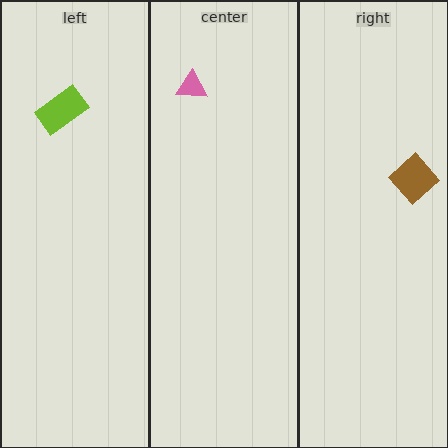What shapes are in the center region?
The pink triangle.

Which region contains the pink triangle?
The center region.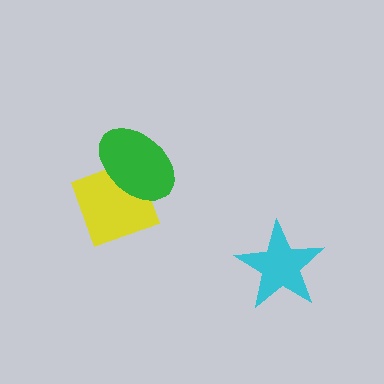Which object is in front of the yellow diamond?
The green ellipse is in front of the yellow diamond.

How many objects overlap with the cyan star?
0 objects overlap with the cyan star.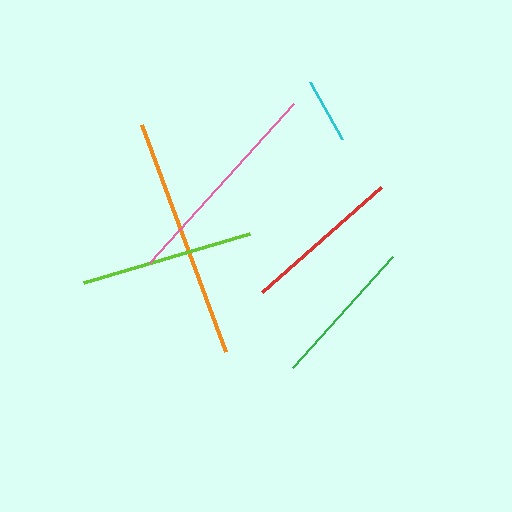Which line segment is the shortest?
The cyan line is the shortest at approximately 66 pixels.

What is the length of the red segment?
The red segment is approximately 159 pixels long.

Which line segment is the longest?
The orange line is the longest at approximately 242 pixels.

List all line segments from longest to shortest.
From longest to shortest: orange, pink, lime, red, green, cyan.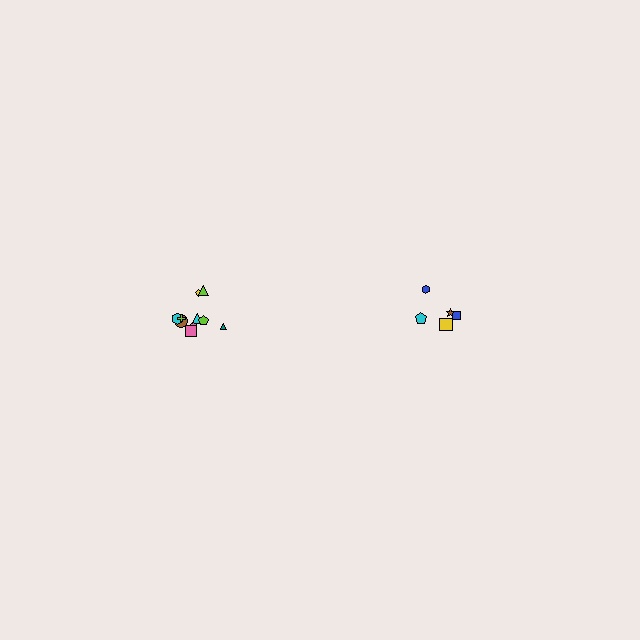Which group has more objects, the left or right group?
The left group.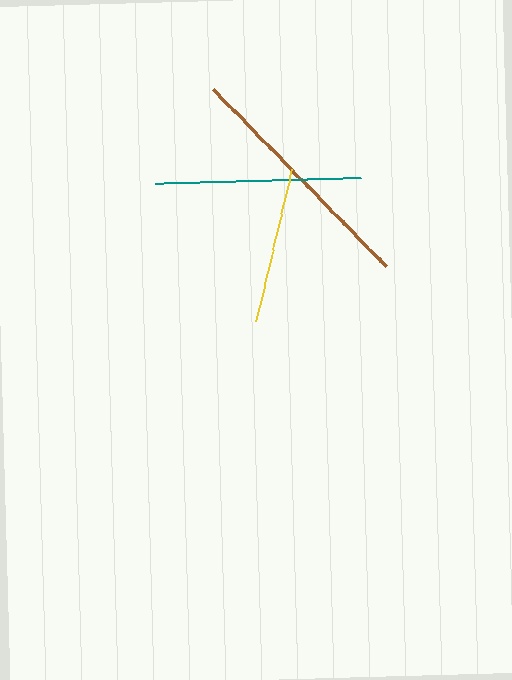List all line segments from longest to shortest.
From longest to shortest: brown, teal, yellow.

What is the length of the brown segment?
The brown segment is approximately 248 pixels long.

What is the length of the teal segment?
The teal segment is approximately 206 pixels long.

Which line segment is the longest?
The brown line is the longest at approximately 248 pixels.